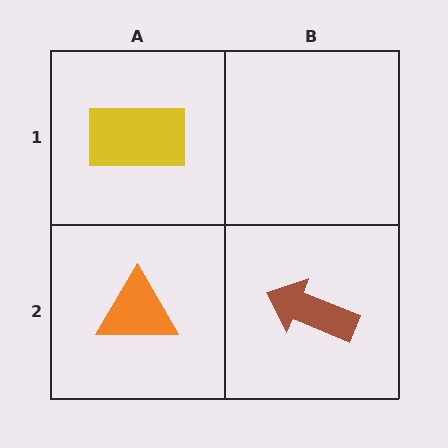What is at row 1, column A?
A yellow rectangle.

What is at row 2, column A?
An orange triangle.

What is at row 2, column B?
A brown arrow.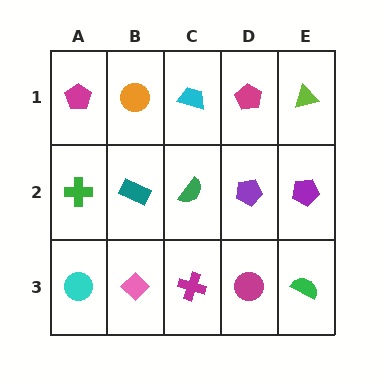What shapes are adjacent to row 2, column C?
A cyan trapezoid (row 1, column C), a magenta cross (row 3, column C), a teal rectangle (row 2, column B), a purple pentagon (row 2, column D).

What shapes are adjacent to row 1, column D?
A purple pentagon (row 2, column D), a cyan trapezoid (row 1, column C), a lime triangle (row 1, column E).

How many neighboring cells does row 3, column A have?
2.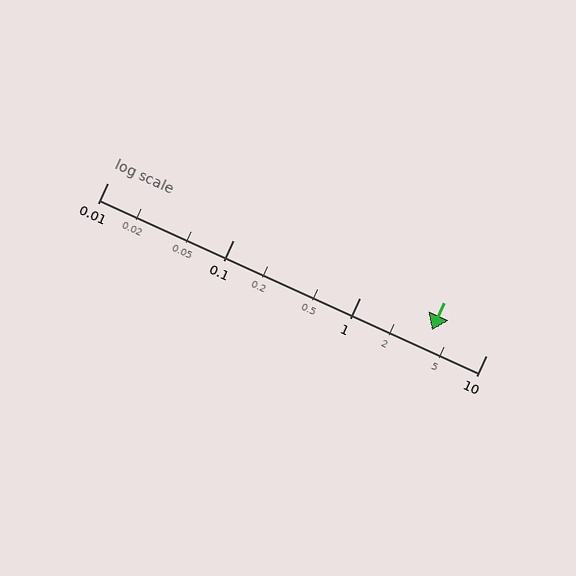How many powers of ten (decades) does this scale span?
The scale spans 3 decades, from 0.01 to 10.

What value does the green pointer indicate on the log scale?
The pointer indicates approximately 3.7.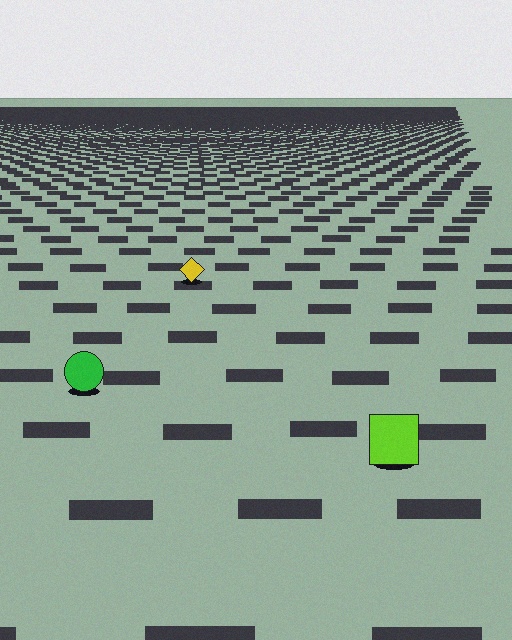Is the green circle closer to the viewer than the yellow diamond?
Yes. The green circle is closer — you can tell from the texture gradient: the ground texture is coarser near it.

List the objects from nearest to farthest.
From nearest to farthest: the lime square, the green circle, the yellow diamond.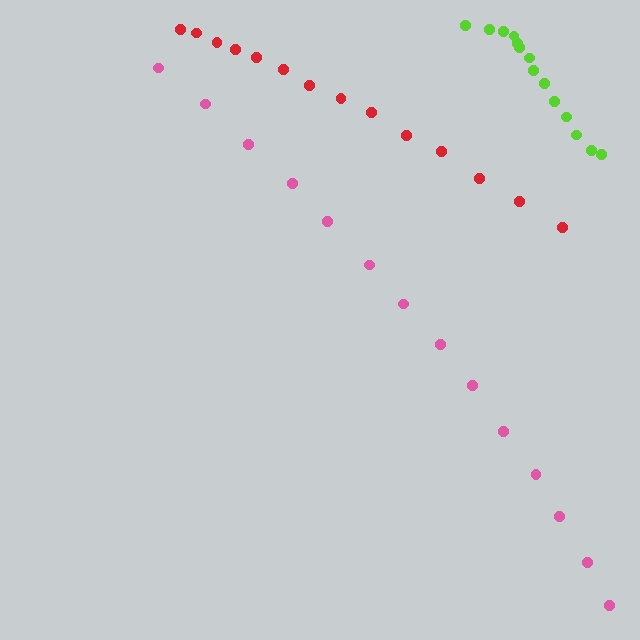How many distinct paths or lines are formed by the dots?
There are 3 distinct paths.